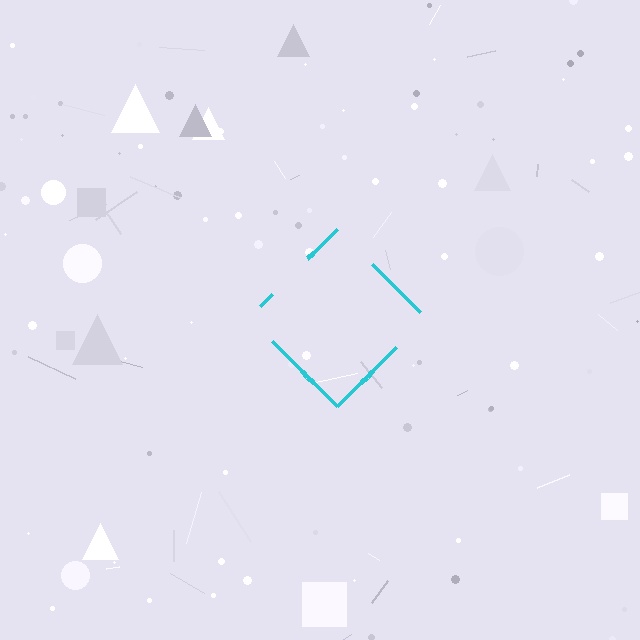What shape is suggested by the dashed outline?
The dashed outline suggests a diamond.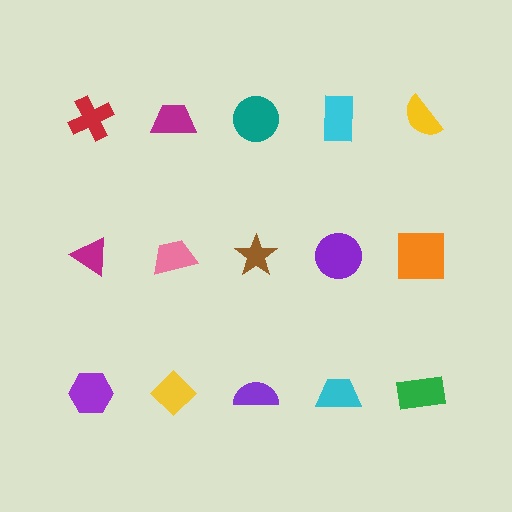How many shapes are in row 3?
5 shapes.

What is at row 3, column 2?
A yellow diamond.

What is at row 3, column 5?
A green rectangle.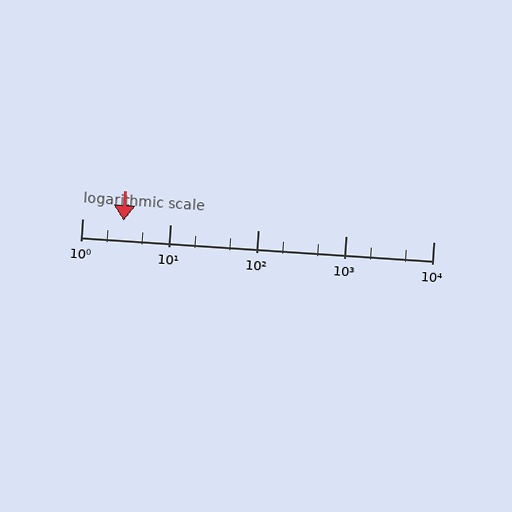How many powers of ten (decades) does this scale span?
The scale spans 4 decades, from 1 to 10000.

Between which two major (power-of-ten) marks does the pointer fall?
The pointer is between 1 and 10.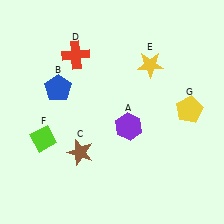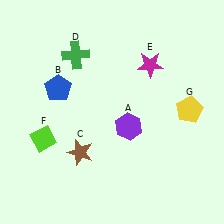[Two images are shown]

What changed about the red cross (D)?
In Image 1, D is red. In Image 2, it changed to green.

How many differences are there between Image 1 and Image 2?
There are 2 differences between the two images.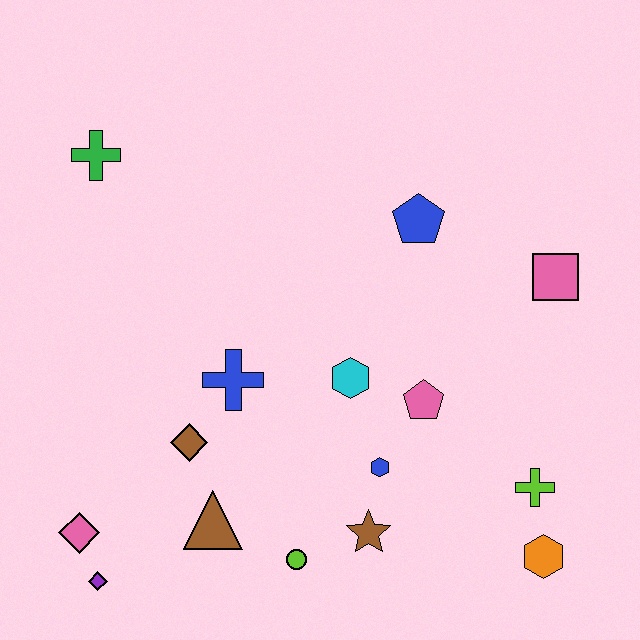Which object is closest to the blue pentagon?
The pink square is closest to the blue pentagon.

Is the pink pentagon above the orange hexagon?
Yes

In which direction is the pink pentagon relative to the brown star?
The pink pentagon is above the brown star.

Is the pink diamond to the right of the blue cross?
No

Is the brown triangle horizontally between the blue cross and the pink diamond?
Yes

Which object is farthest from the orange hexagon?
The green cross is farthest from the orange hexagon.